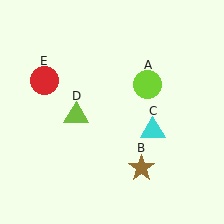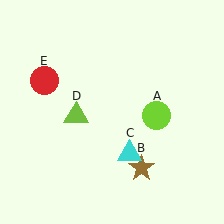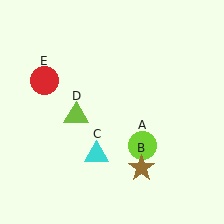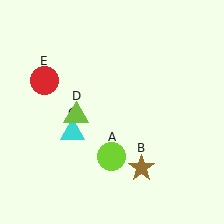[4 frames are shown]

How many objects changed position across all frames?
2 objects changed position: lime circle (object A), cyan triangle (object C).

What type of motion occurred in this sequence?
The lime circle (object A), cyan triangle (object C) rotated clockwise around the center of the scene.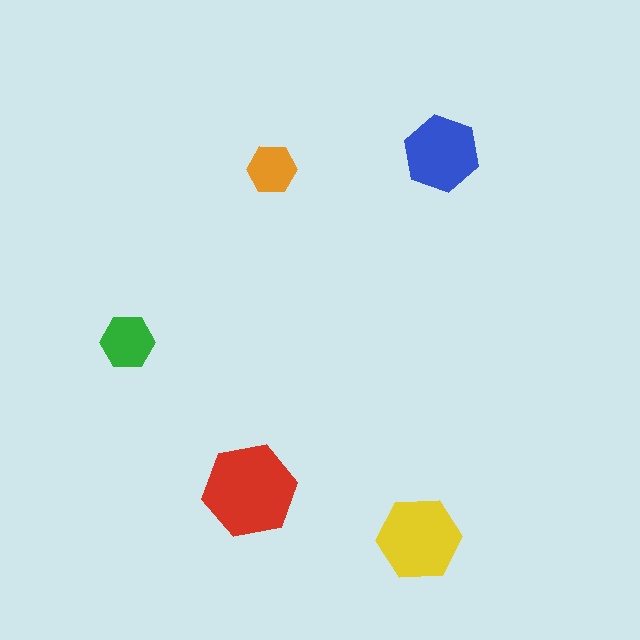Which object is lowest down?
The yellow hexagon is bottommost.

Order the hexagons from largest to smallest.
the red one, the yellow one, the blue one, the green one, the orange one.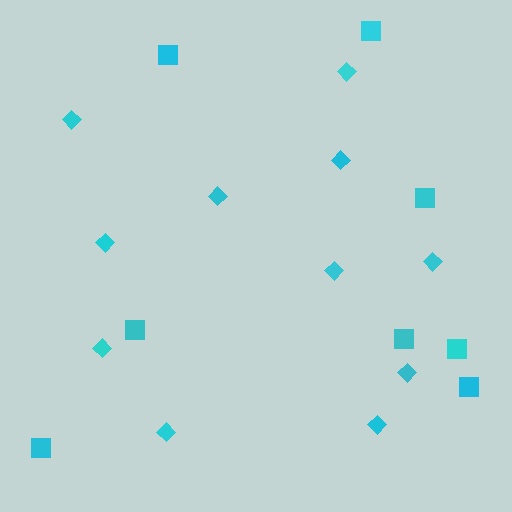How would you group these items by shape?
There are 2 groups: one group of diamonds (11) and one group of squares (8).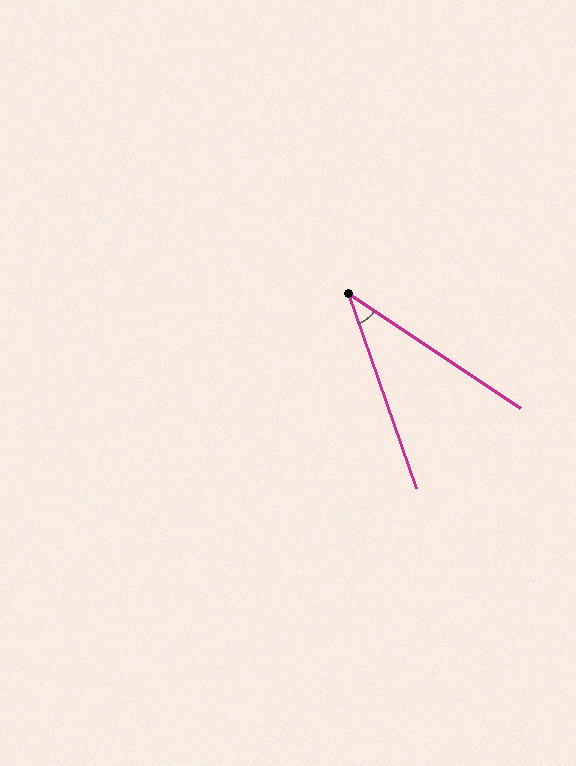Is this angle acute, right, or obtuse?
It is acute.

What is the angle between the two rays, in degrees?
Approximately 37 degrees.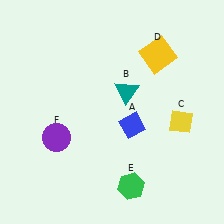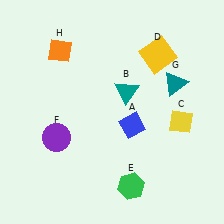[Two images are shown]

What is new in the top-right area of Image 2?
A teal triangle (G) was added in the top-right area of Image 2.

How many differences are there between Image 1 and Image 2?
There are 2 differences between the two images.